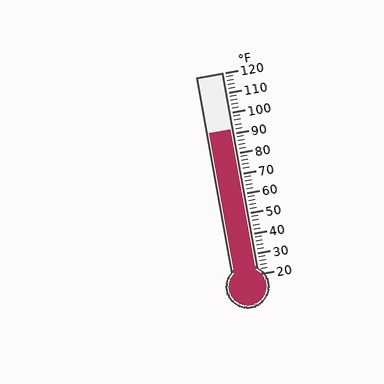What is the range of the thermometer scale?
The thermometer scale ranges from 20°F to 120°F.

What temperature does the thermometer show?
The thermometer shows approximately 92°F.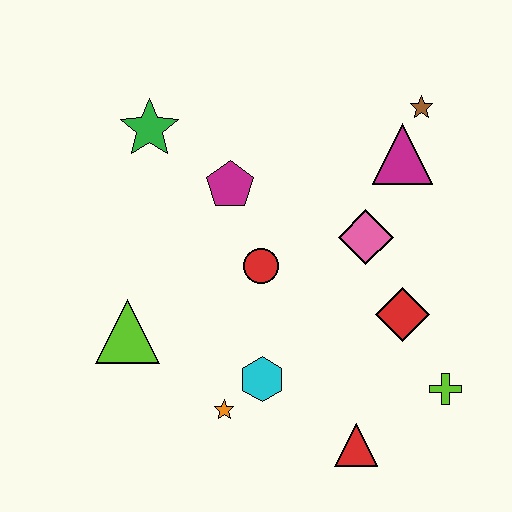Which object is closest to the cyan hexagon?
The orange star is closest to the cyan hexagon.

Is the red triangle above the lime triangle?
No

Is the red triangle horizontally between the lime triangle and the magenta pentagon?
No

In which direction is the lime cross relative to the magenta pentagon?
The lime cross is to the right of the magenta pentagon.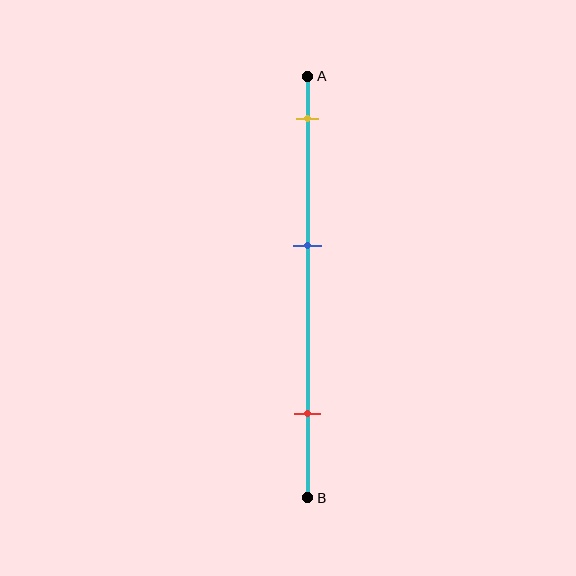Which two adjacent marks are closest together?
The yellow and blue marks are the closest adjacent pair.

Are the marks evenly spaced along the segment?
Yes, the marks are approximately evenly spaced.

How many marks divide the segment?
There are 3 marks dividing the segment.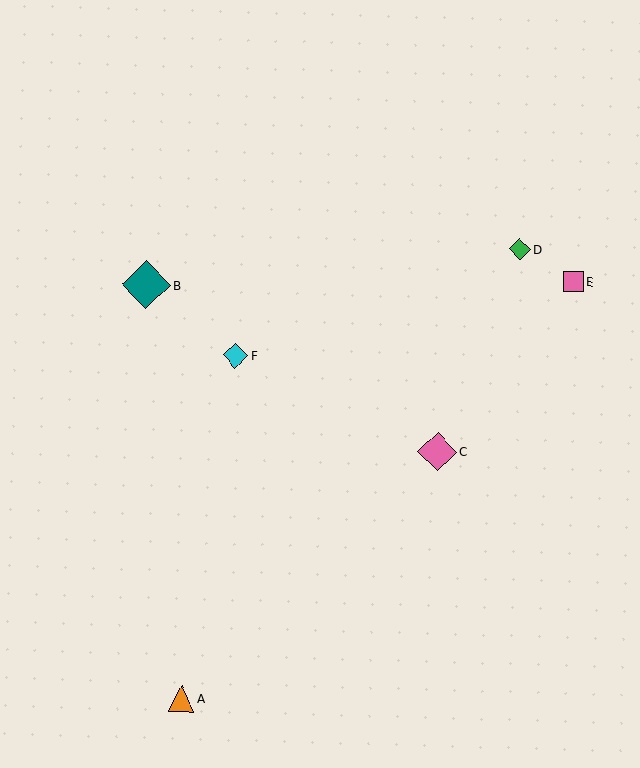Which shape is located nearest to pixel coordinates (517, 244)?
The green diamond (labeled D) at (520, 249) is nearest to that location.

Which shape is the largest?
The teal diamond (labeled B) is the largest.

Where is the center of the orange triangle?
The center of the orange triangle is at (181, 699).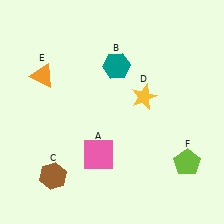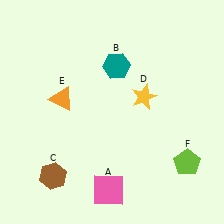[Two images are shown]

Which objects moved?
The objects that moved are: the pink square (A), the orange triangle (E).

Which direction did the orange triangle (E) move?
The orange triangle (E) moved down.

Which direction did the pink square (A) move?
The pink square (A) moved down.